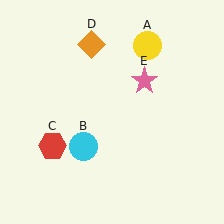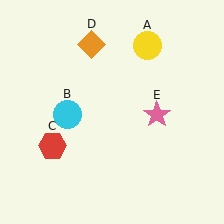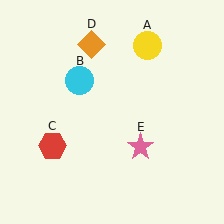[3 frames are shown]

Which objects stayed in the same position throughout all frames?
Yellow circle (object A) and red hexagon (object C) and orange diamond (object D) remained stationary.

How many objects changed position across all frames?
2 objects changed position: cyan circle (object B), pink star (object E).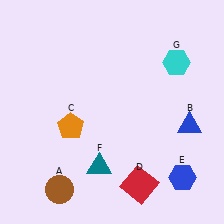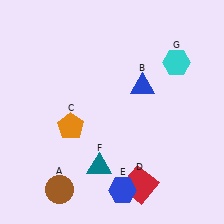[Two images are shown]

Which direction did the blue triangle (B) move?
The blue triangle (B) moved left.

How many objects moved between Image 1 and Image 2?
2 objects moved between the two images.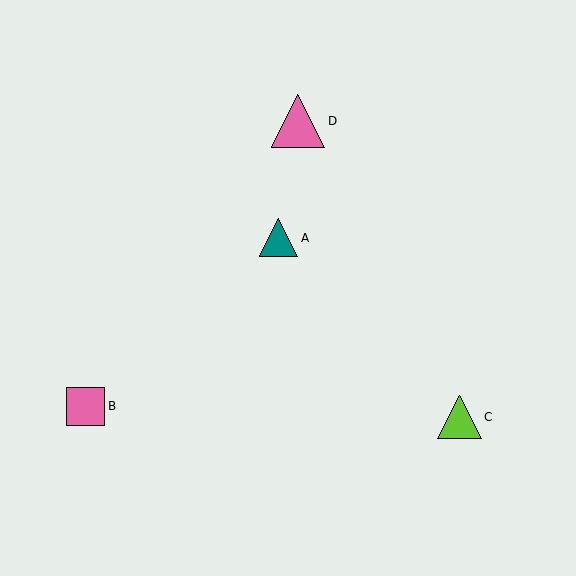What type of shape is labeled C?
Shape C is a lime triangle.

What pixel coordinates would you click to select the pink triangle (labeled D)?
Click at (298, 121) to select the pink triangle D.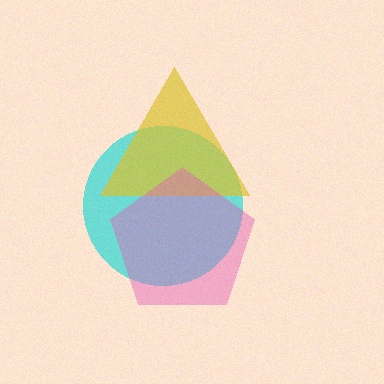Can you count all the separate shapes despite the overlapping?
Yes, there are 3 separate shapes.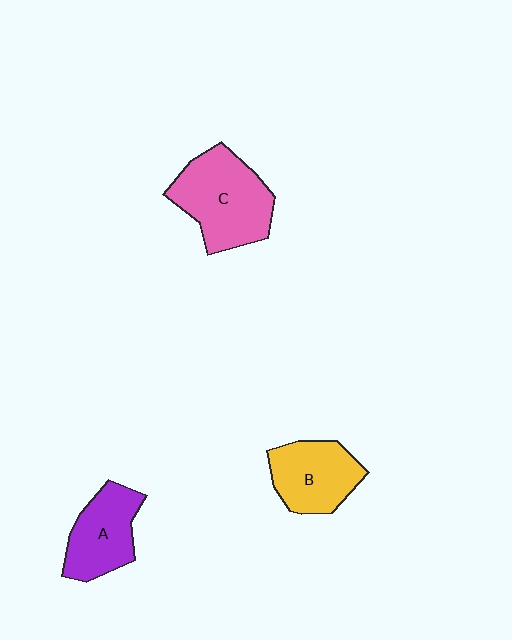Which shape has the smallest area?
Shape A (purple).